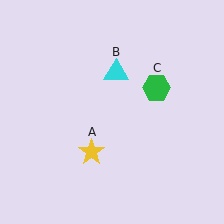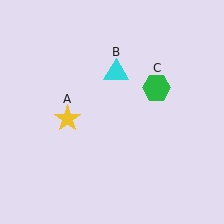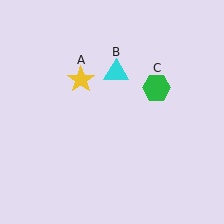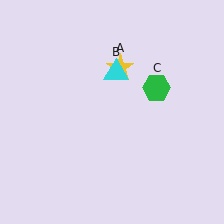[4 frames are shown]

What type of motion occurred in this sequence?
The yellow star (object A) rotated clockwise around the center of the scene.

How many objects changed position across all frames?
1 object changed position: yellow star (object A).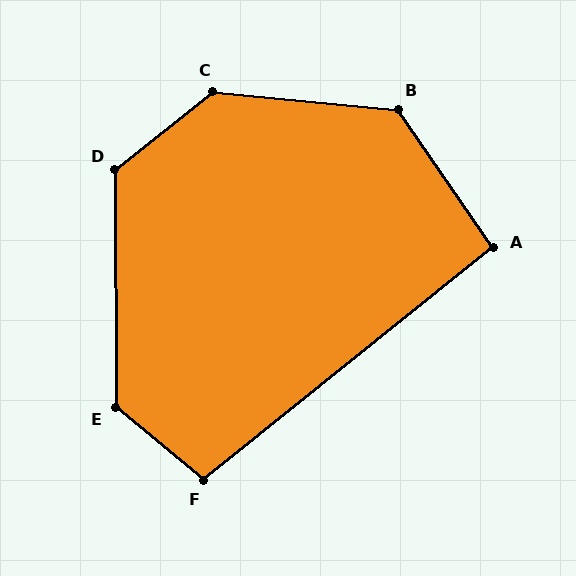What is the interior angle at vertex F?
Approximately 102 degrees (obtuse).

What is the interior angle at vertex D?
Approximately 128 degrees (obtuse).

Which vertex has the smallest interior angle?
A, at approximately 94 degrees.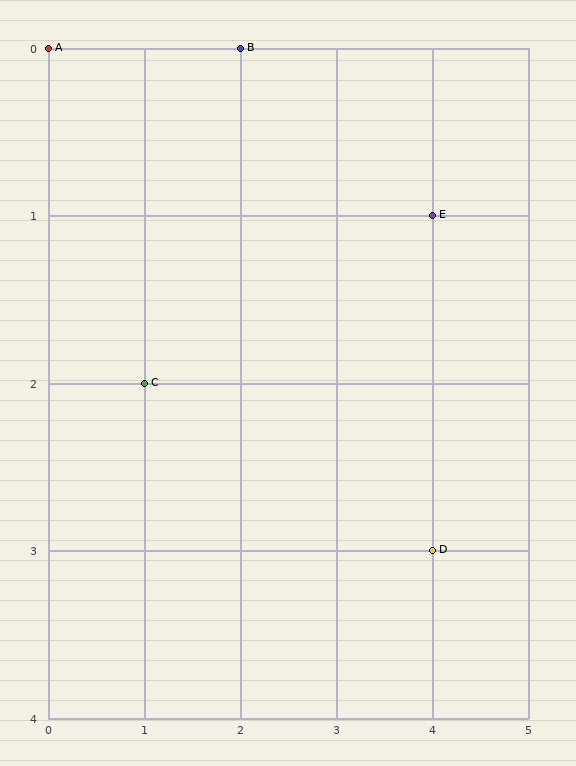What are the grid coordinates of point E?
Point E is at grid coordinates (4, 1).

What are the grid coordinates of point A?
Point A is at grid coordinates (0, 0).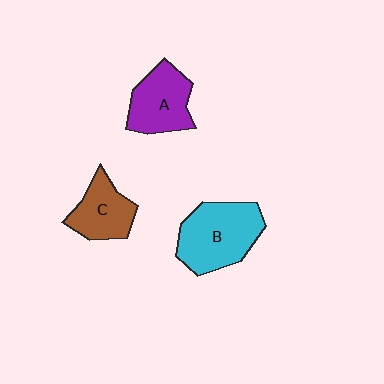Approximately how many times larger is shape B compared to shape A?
Approximately 1.3 times.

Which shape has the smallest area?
Shape C (brown).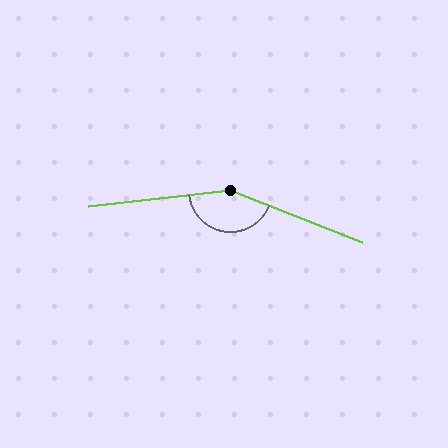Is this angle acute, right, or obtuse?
It is obtuse.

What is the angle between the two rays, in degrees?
Approximately 152 degrees.